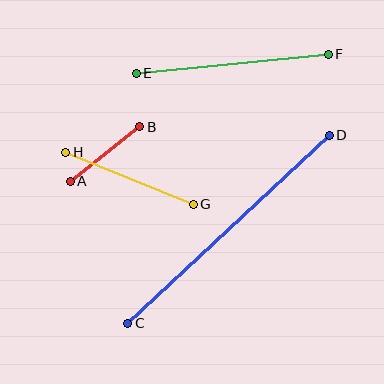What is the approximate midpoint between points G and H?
The midpoint is at approximately (130, 178) pixels.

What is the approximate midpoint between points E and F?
The midpoint is at approximately (232, 64) pixels.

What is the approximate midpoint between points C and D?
The midpoint is at approximately (228, 229) pixels.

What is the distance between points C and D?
The distance is approximately 276 pixels.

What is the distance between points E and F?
The distance is approximately 193 pixels.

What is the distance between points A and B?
The distance is approximately 88 pixels.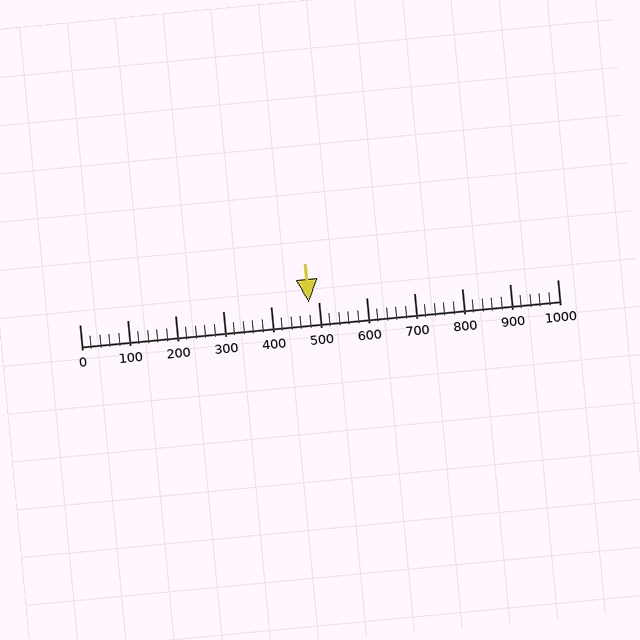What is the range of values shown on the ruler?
The ruler shows values from 0 to 1000.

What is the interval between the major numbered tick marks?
The major tick marks are spaced 100 units apart.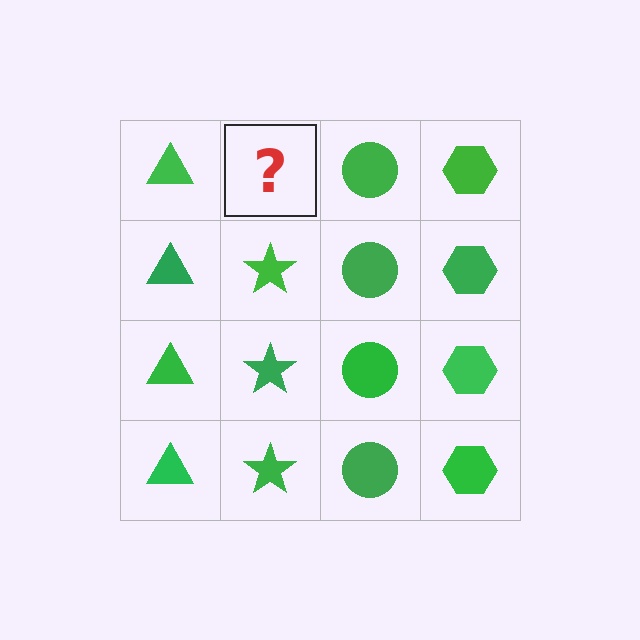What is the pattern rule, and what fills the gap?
The rule is that each column has a consistent shape. The gap should be filled with a green star.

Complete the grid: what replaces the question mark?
The question mark should be replaced with a green star.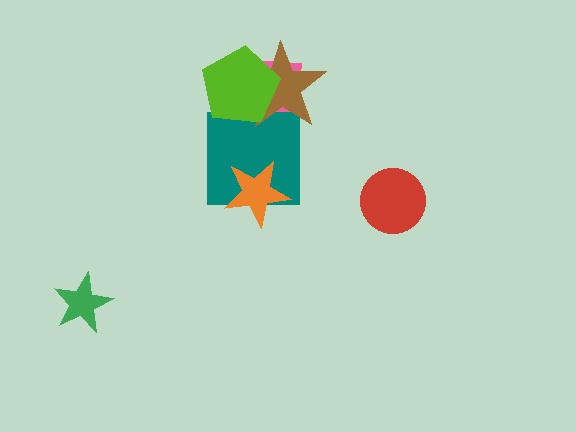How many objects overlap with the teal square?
4 objects overlap with the teal square.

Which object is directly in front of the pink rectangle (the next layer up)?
The teal square is directly in front of the pink rectangle.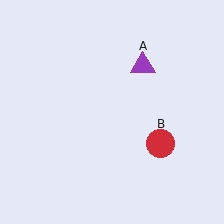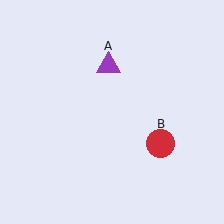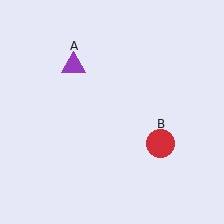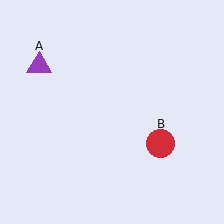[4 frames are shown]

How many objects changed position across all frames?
1 object changed position: purple triangle (object A).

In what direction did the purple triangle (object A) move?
The purple triangle (object A) moved left.